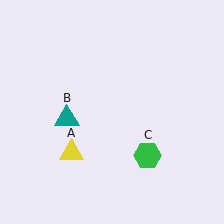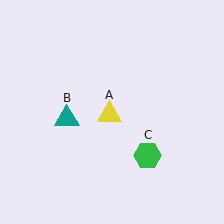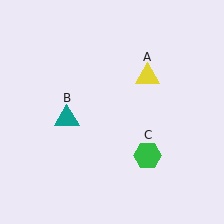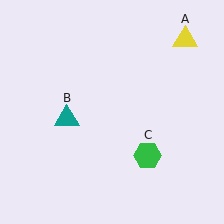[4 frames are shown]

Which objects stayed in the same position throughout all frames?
Teal triangle (object B) and green hexagon (object C) remained stationary.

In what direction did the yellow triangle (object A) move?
The yellow triangle (object A) moved up and to the right.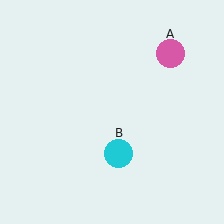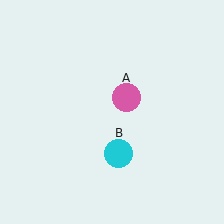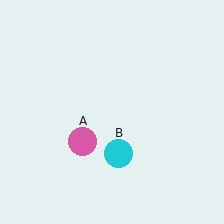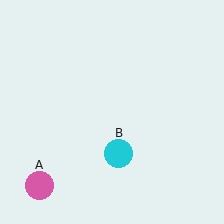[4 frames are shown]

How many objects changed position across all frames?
1 object changed position: pink circle (object A).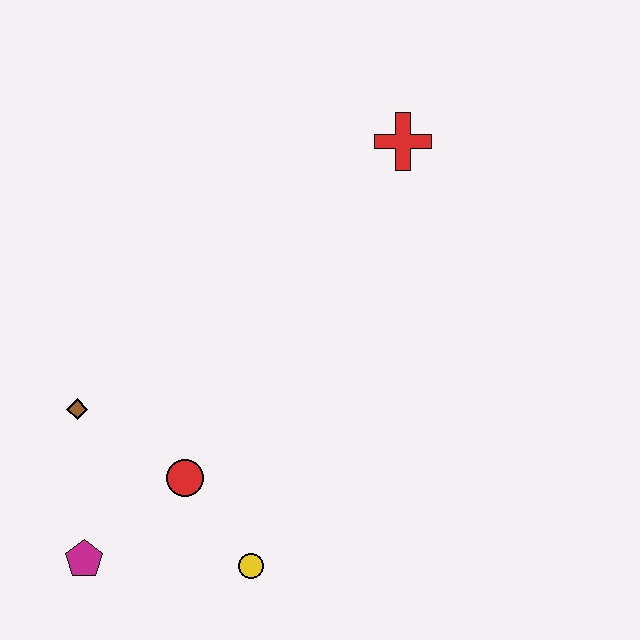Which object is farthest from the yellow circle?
The red cross is farthest from the yellow circle.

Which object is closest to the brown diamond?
The red circle is closest to the brown diamond.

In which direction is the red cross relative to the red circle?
The red cross is above the red circle.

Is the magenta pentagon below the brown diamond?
Yes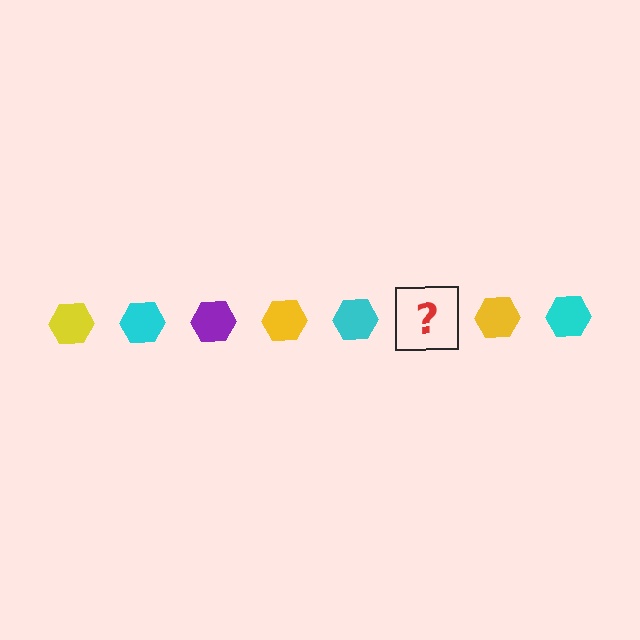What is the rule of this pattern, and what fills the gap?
The rule is that the pattern cycles through yellow, cyan, purple hexagons. The gap should be filled with a purple hexagon.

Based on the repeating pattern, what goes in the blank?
The blank should be a purple hexagon.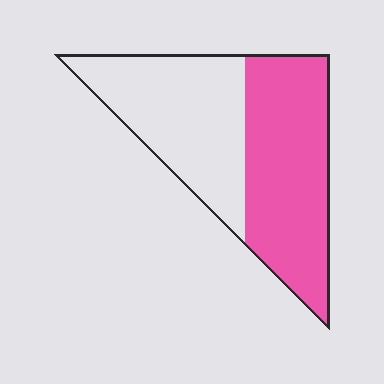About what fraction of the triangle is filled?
About one half (1/2).